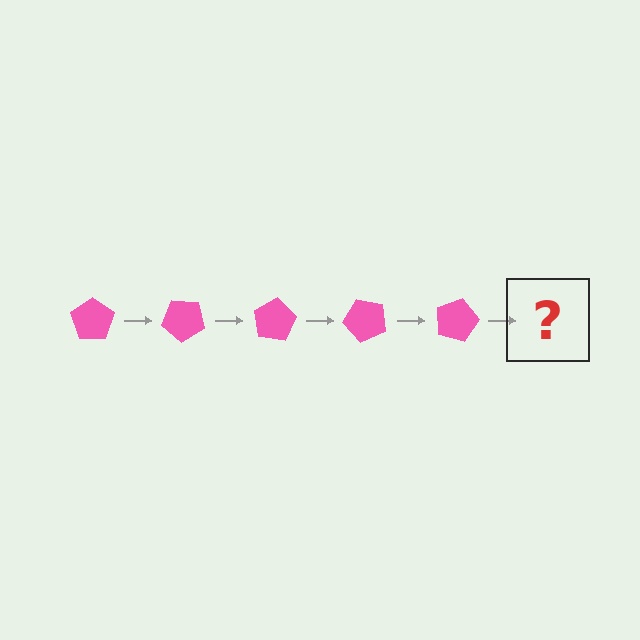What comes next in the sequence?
The next element should be a pink pentagon rotated 200 degrees.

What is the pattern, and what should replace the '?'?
The pattern is that the pentagon rotates 40 degrees each step. The '?' should be a pink pentagon rotated 200 degrees.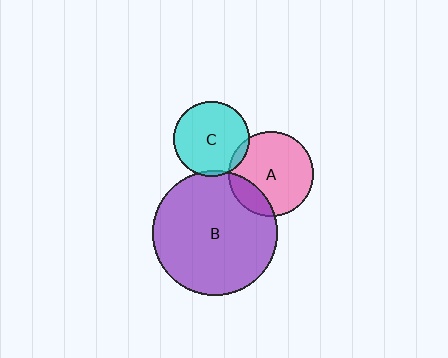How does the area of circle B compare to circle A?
Approximately 2.2 times.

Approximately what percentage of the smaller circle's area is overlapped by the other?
Approximately 5%.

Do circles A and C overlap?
Yes.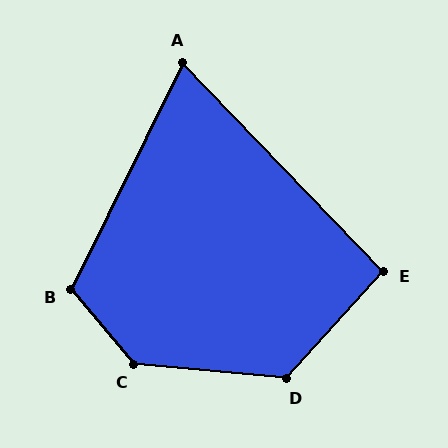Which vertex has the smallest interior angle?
A, at approximately 70 degrees.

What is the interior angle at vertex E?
Approximately 94 degrees (approximately right).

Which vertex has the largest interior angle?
C, at approximately 136 degrees.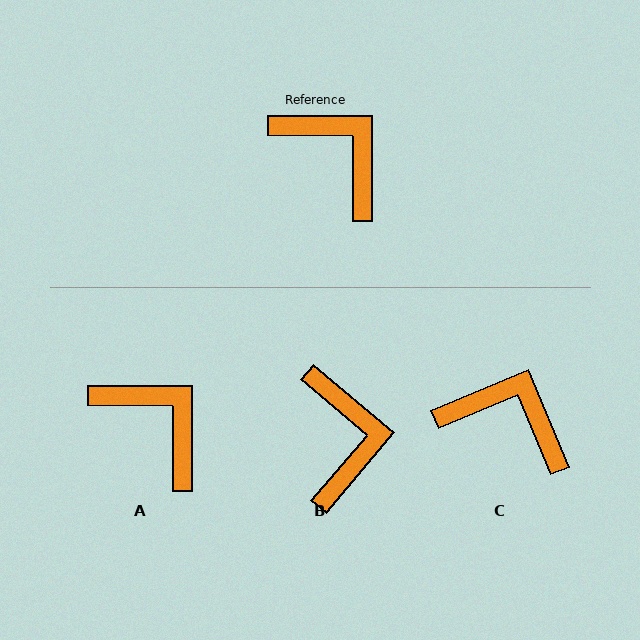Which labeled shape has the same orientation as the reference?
A.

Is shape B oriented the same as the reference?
No, it is off by about 40 degrees.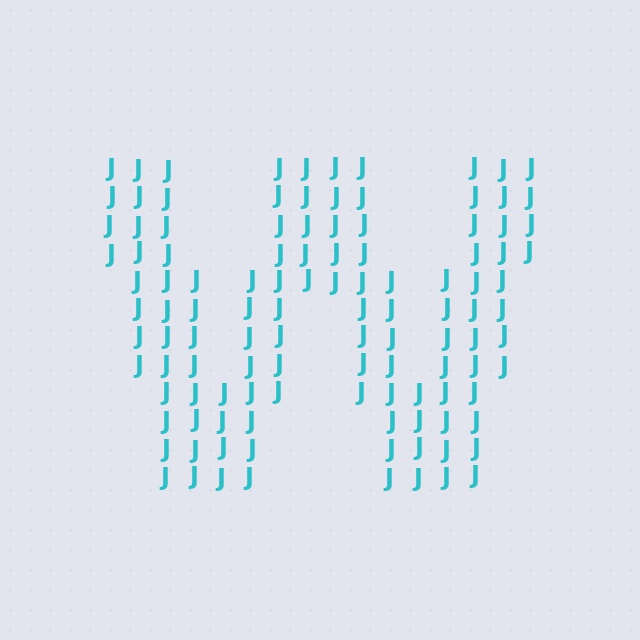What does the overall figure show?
The overall figure shows the letter W.